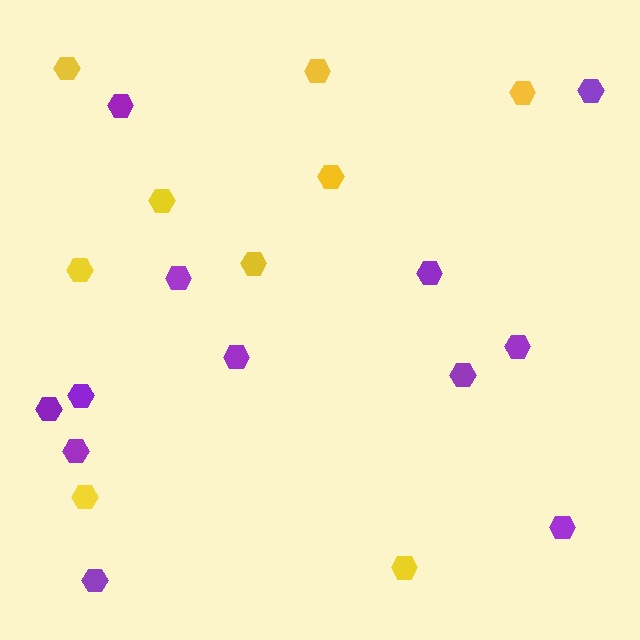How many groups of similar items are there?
There are 2 groups: one group of purple hexagons (12) and one group of yellow hexagons (9).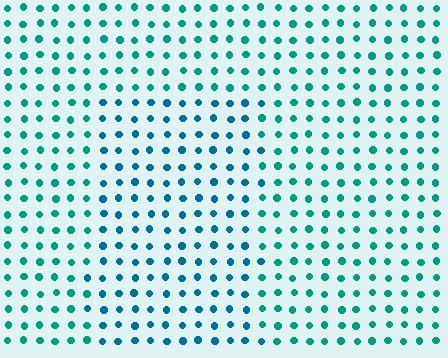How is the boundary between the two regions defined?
The boundary is defined purely by a slight shift in hue (about 27 degrees). Spacing, size, and orientation are identical on both sides.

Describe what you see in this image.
The image is filled with small teal elements in a uniform arrangement. A rectangle-shaped region is visible where the elements are tinted to a slightly different hue, forming a subtle color boundary.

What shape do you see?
I see a rectangle.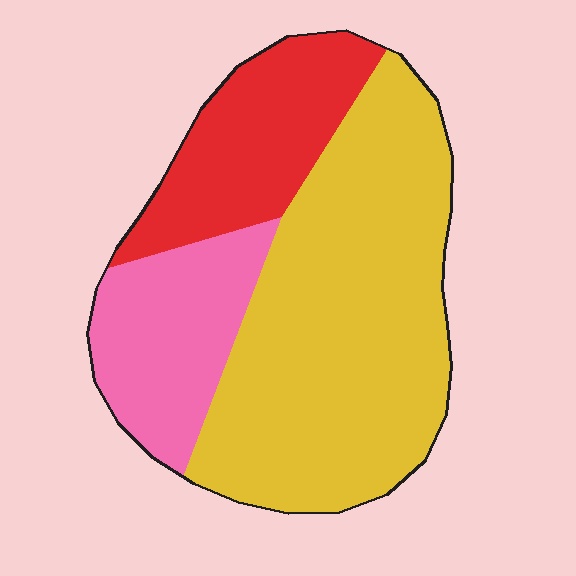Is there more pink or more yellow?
Yellow.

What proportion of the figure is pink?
Pink covers roughly 20% of the figure.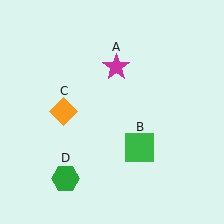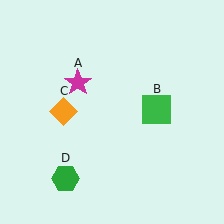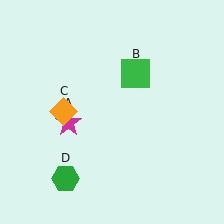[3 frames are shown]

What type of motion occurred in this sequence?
The magenta star (object A), green square (object B) rotated counterclockwise around the center of the scene.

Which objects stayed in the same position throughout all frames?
Orange diamond (object C) and green hexagon (object D) remained stationary.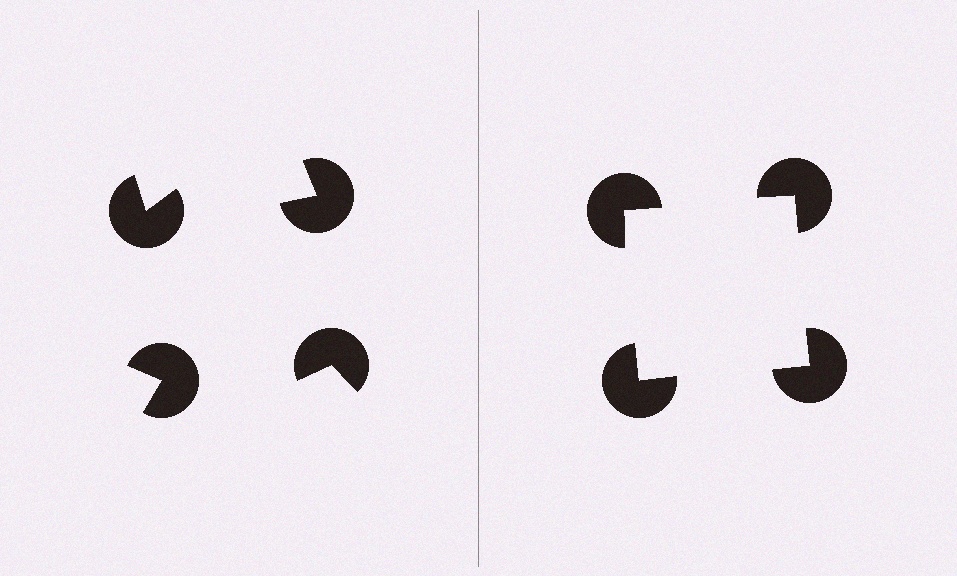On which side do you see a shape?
An illusory square appears on the right side. On the left side the wedge cuts are rotated, so no coherent shape forms.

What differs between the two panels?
The pac-man discs are positioned identically on both sides; only the wedge orientations differ. On the right they align to a square; on the left they are misaligned.